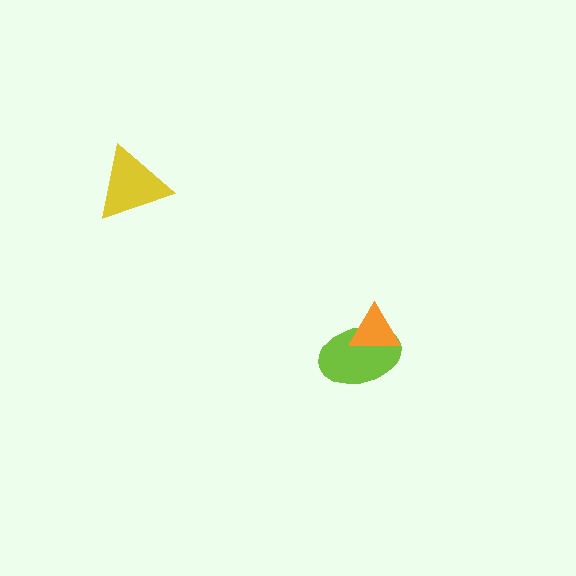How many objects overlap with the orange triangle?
1 object overlaps with the orange triangle.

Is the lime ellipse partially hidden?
Yes, it is partially covered by another shape.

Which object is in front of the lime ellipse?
The orange triangle is in front of the lime ellipse.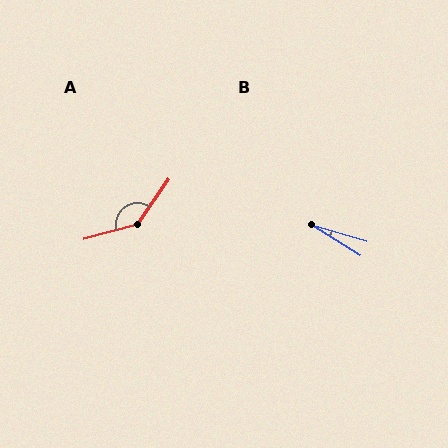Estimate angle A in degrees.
Approximately 140 degrees.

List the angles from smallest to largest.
B (15°), A (140°).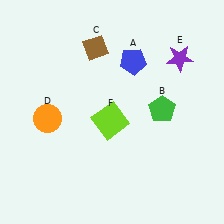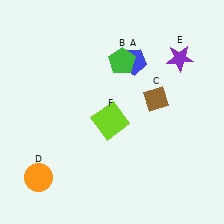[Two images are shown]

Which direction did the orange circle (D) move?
The orange circle (D) moved down.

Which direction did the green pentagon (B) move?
The green pentagon (B) moved up.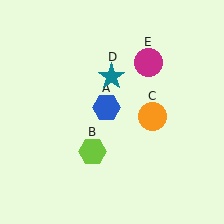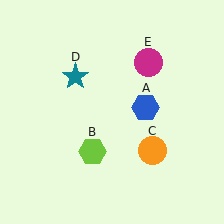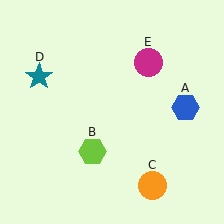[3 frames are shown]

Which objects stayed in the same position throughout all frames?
Lime hexagon (object B) and magenta circle (object E) remained stationary.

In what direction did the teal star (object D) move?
The teal star (object D) moved left.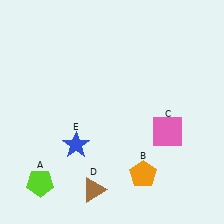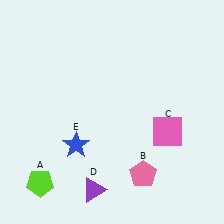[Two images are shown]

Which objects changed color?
B changed from orange to pink. D changed from brown to purple.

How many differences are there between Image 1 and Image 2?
There are 2 differences between the two images.